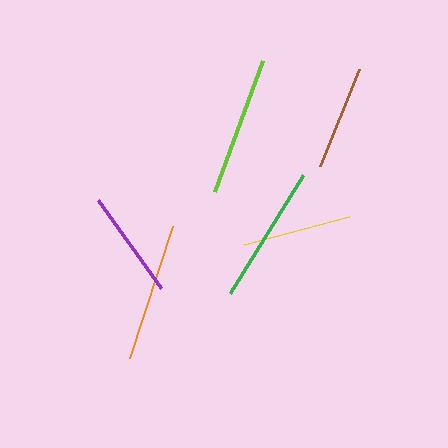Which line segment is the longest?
The lime line is the longest at approximately 140 pixels.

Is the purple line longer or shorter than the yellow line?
The yellow line is longer than the purple line.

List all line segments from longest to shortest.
From longest to shortest: lime, green, orange, yellow, purple, brown.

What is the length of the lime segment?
The lime segment is approximately 140 pixels long.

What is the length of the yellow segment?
The yellow segment is approximately 109 pixels long.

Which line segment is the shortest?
The brown line is the shortest at approximately 105 pixels.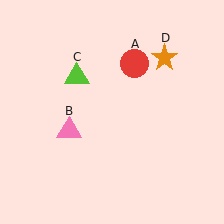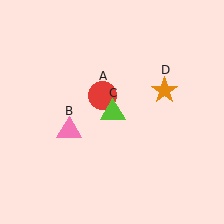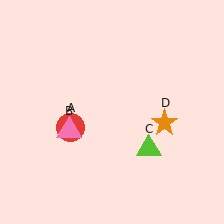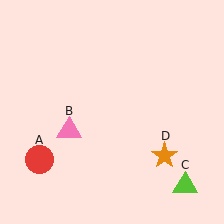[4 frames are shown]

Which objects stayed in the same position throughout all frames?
Pink triangle (object B) remained stationary.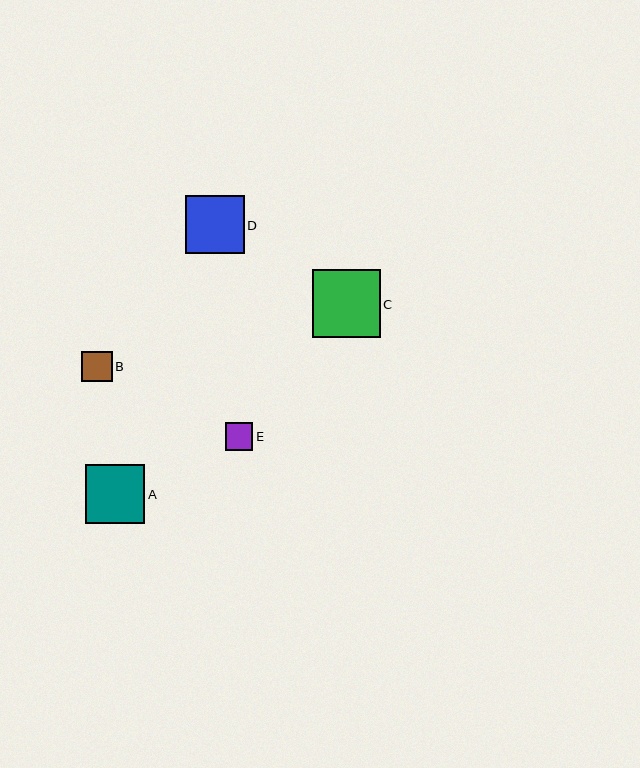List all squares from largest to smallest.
From largest to smallest: C, A, D, B, E.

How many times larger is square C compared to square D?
Square C is approximately 1.2 times the size of square D.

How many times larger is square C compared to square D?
Square C is approximately 1.2 times the size of square D.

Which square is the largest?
Square C is the largest with a size of approximately 68 pixels.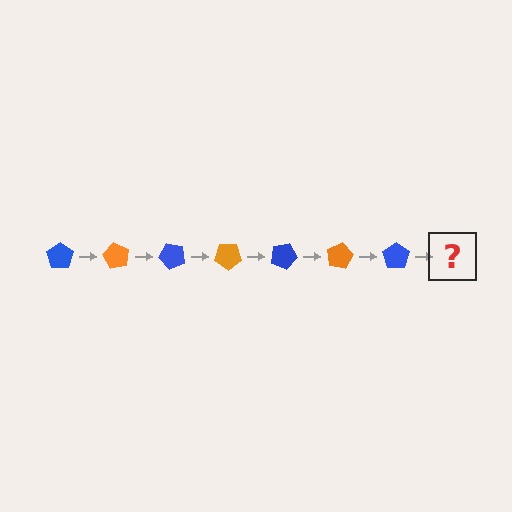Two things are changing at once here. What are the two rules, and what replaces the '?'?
The two rules are that it rotates 60 degrees each step and the color cycles through blue and orange. The '?' should be an orange pentagon, rotated 420 degrees from the start.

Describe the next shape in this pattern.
It should be an orange pentagon, rotated 420 degrees from the start.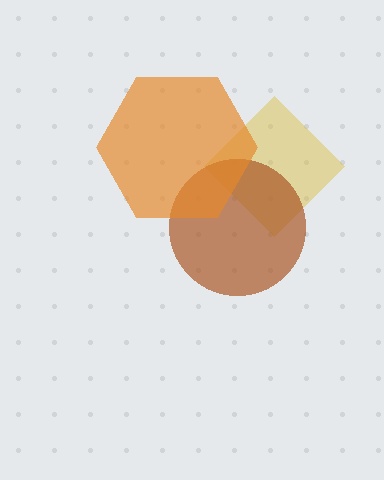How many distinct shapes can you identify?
There are 3 distinct shapes: a yellow diamond, a brown circle, an orange hexagon.